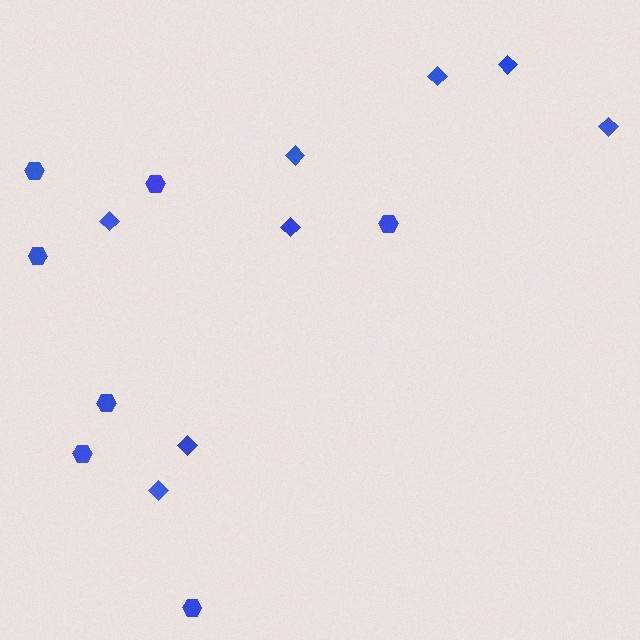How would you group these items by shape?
There are 2 groups: one group of diamonds (8) and one group of hexagons (7).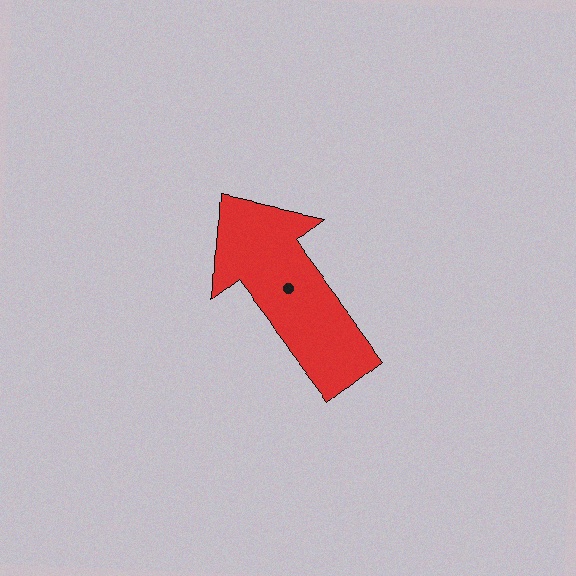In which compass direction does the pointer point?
Northwest.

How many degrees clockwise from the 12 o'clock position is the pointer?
Approximately 322 degrees.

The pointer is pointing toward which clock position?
Roughly 11 o'clock.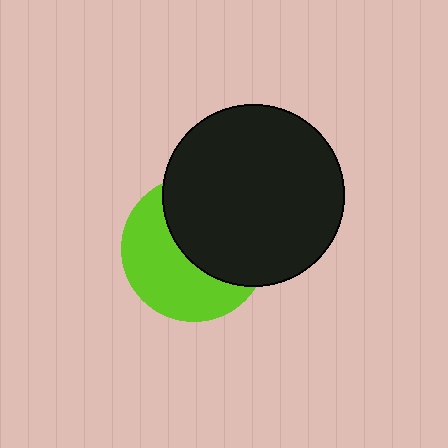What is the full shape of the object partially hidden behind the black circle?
The partially hidden object is a lime circle.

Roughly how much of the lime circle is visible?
About half of it is visible (roughly 49%).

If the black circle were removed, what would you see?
You would see the complete lime circle.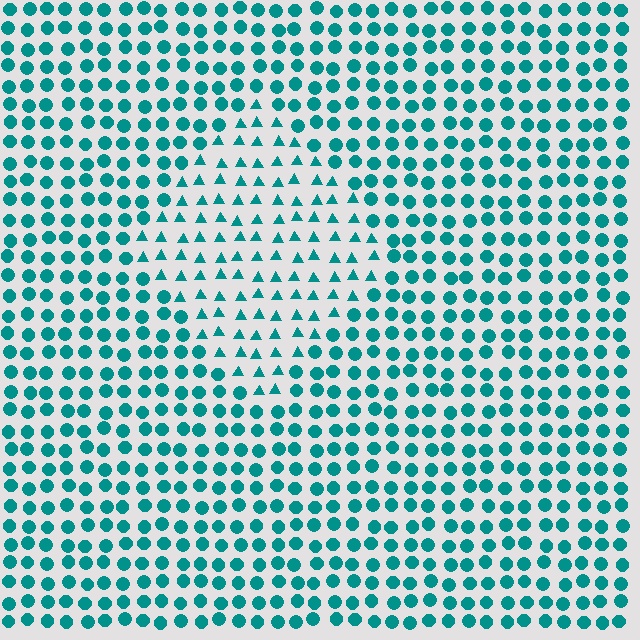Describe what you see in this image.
The image is filled with small teal elements arranged in a uniform grid. A diamond-shaped region contains triangles, while the surrounding area contains circles. The boundary is defined purely by the change in element shape.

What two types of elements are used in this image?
The image uses triangles inside the diamond region and circles outside it.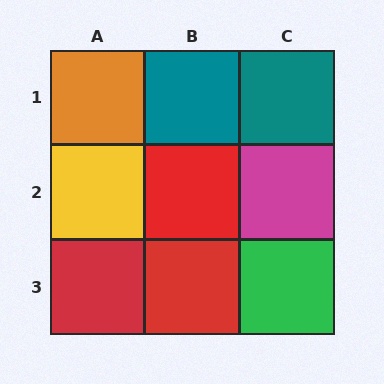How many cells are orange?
1 cell is orange.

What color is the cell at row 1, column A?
Orange.